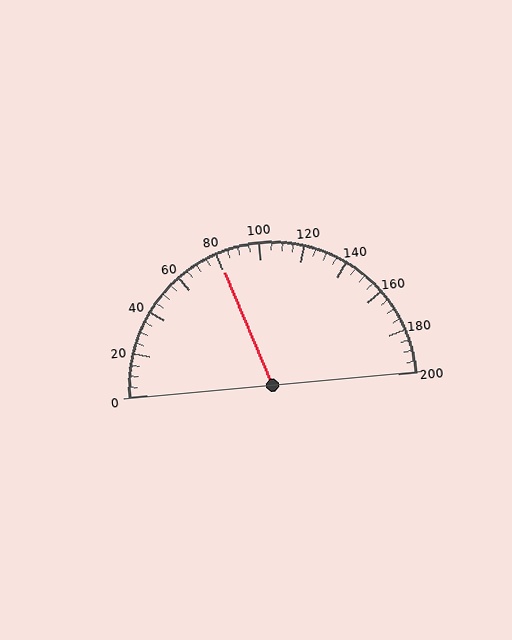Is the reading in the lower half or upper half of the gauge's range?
The reading is in the lower half of the range (0 to 200).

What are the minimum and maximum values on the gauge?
The gauge ranges from 0 to 200.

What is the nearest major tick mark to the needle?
The nearest major tick mark is 80.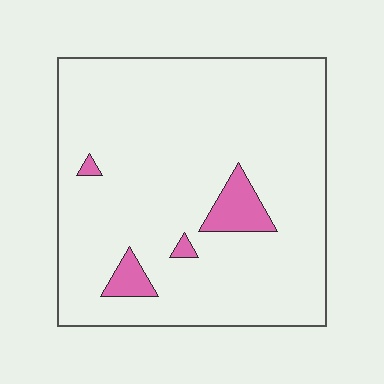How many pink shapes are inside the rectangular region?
4.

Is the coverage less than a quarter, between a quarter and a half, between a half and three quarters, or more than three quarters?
Less than a quarter.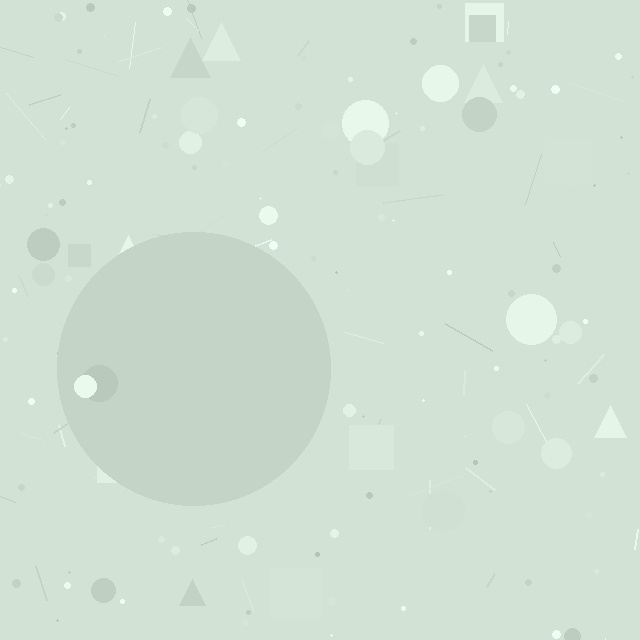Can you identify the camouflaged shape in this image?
The camouflaged shape is a circle.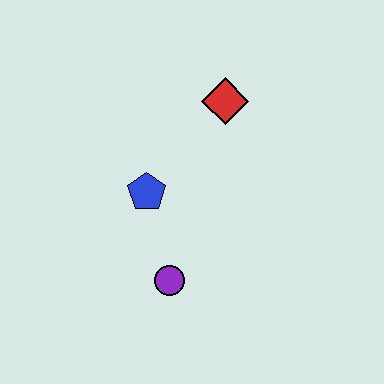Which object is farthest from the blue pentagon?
The red diamond is farthest from the blue pentagon.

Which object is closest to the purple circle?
The blue pentagon is closest to the purple circle.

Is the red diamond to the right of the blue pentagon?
Yes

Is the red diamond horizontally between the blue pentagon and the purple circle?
No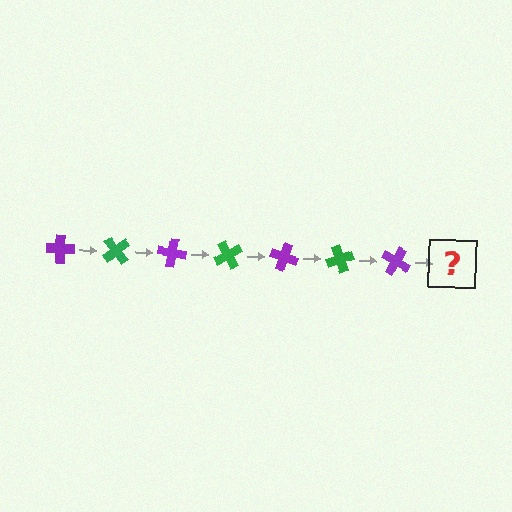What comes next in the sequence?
The next element should be a green cross, rotated 350 degrees from the start.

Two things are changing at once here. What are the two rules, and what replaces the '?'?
The two rules are that it rotates 50 degrees each step and the color cycles through purple and green. The '?' should be a green cross, rotated 350 degrees from the start.